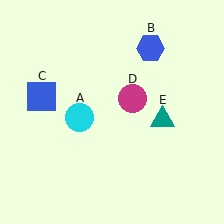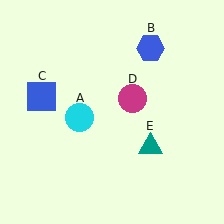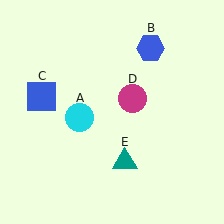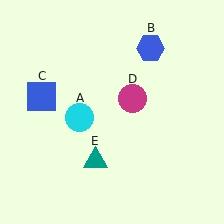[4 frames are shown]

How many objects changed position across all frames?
1 object changed position: teal triangle (object E).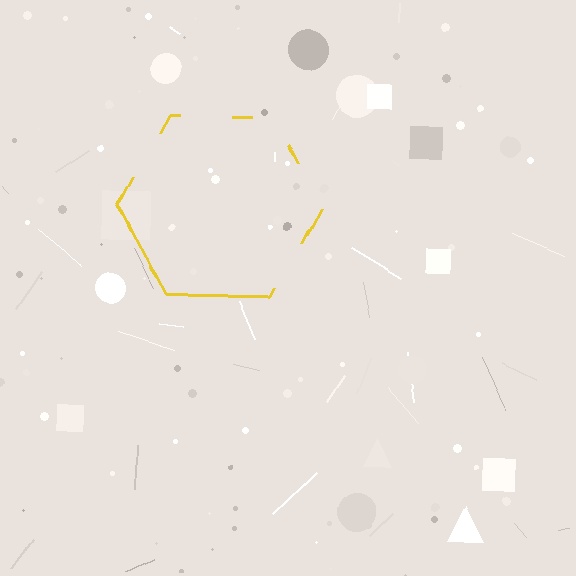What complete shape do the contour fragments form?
The contour fragments form a hexagon.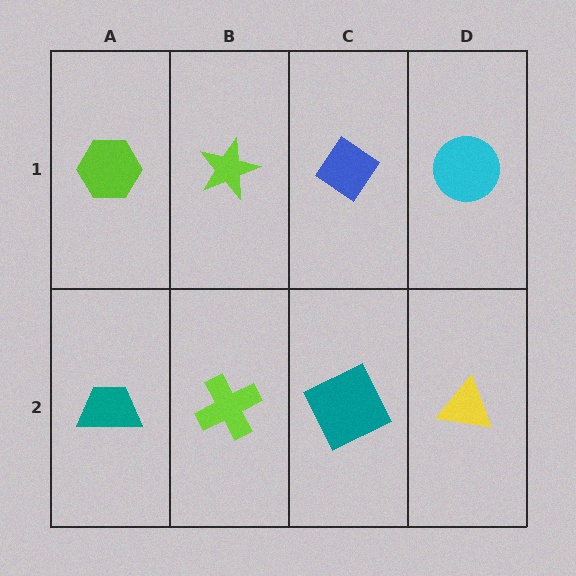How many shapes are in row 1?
4 shapes.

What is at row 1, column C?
A blue diamond.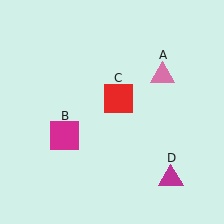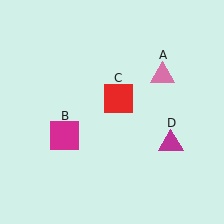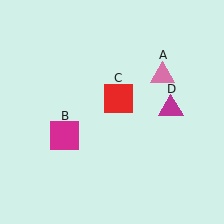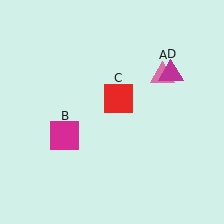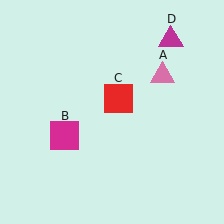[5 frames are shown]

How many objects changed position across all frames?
1 object changed position: magenta triangle (object D).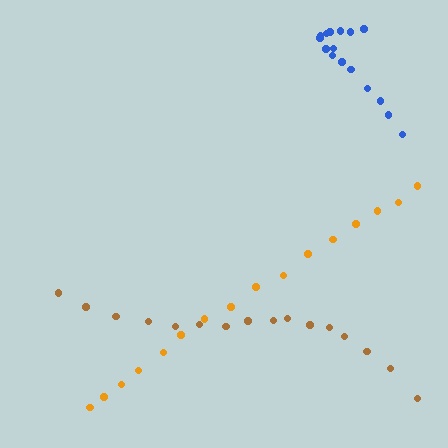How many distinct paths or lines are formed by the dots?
There are 3 distinct paths.